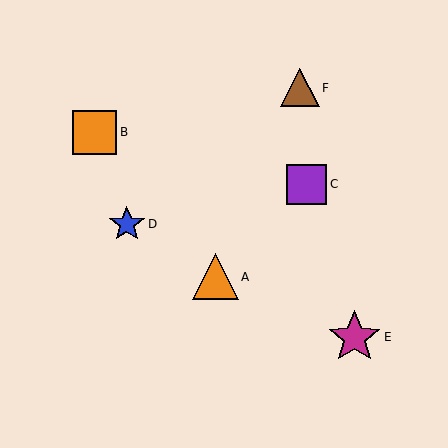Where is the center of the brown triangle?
The center of the brown triangle is at (300, 88).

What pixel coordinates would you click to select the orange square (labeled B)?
Click at (94, 132) to select the orange square B.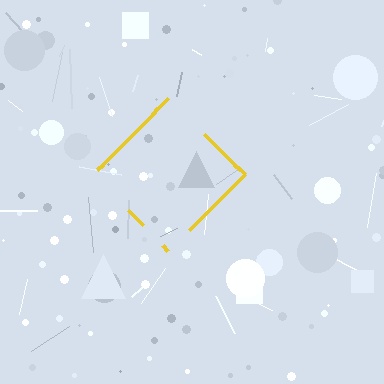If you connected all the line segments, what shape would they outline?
They would outline a diamond.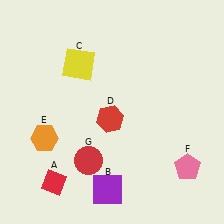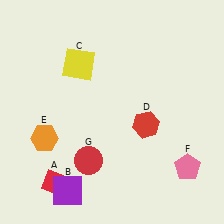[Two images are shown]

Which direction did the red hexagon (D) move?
The red hexagon (D) moved right.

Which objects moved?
The objects that moved are: the purple square (B), the red hexagon (D).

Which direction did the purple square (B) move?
The purple square (B) moved left.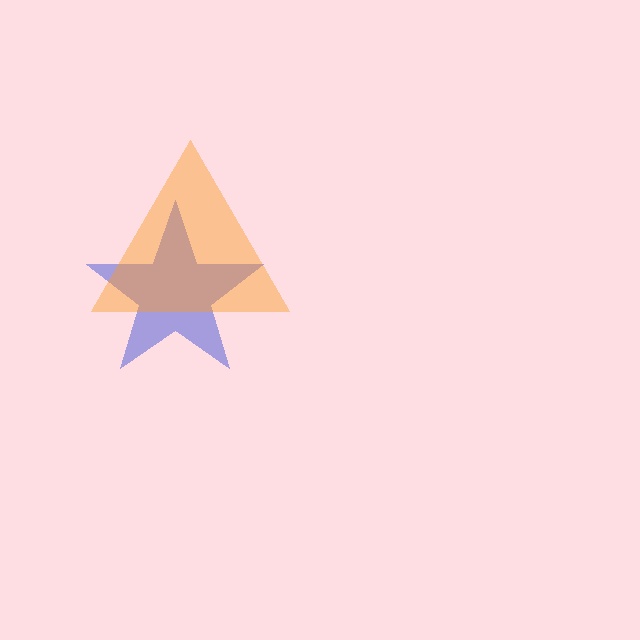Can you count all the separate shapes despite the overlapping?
Yes, there are 2 separate shapes.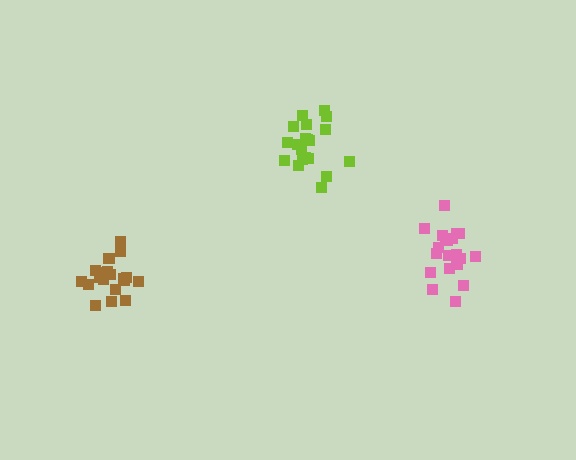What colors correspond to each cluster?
The clusters are colored: brown, lime, pink.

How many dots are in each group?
Group 1: 20 dots, Group 2: 20 dots, Group 3: 21 dots (61 total).